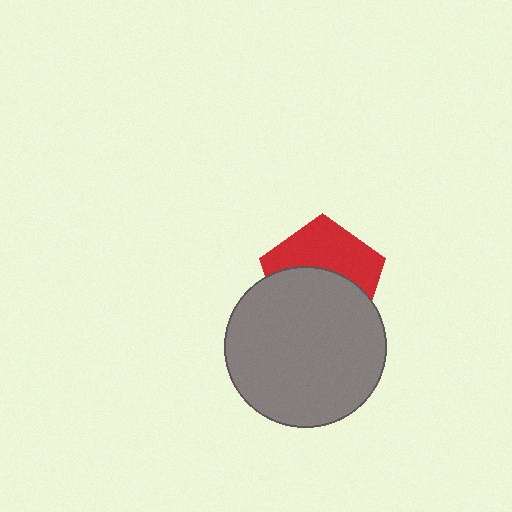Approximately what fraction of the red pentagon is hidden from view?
Roughly 54% of the red pentagon is hidden behind the gray circle.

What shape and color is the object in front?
The object in front is a gray circle.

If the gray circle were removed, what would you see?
You would see the complete red pentagon.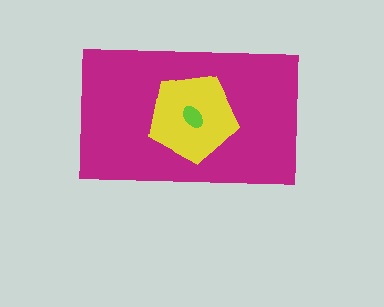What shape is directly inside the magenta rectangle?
The yellow pentagon.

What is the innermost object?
The lime ellipse.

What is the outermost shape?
The magenta rectangle.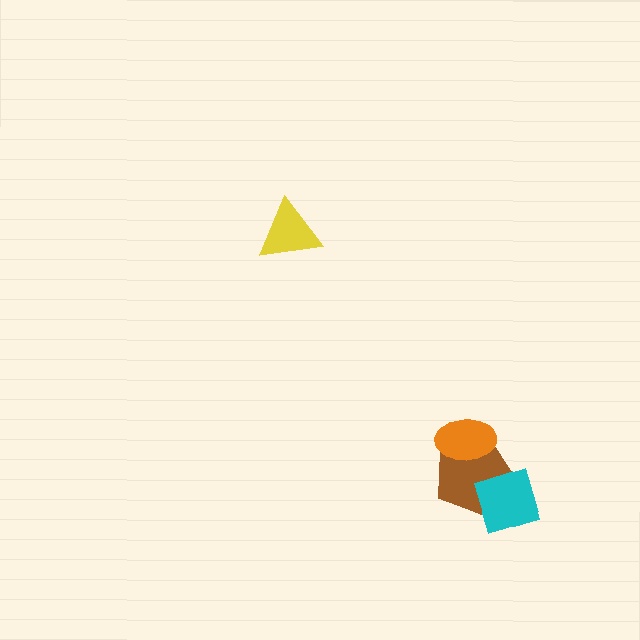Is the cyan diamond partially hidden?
No, no other shape covers it.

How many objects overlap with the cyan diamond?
1 object overlaps with the cyan diamond.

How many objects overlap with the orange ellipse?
1 object overlaps with the orange ellipse.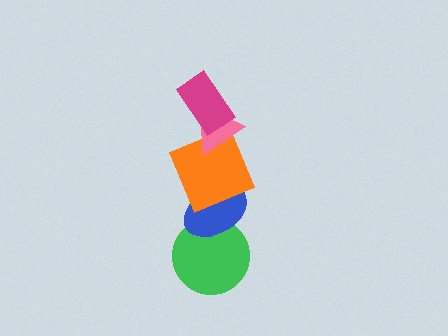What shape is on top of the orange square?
The pink triangle is on top of the orange square.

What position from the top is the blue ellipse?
The blue ellipse is 4th from the top.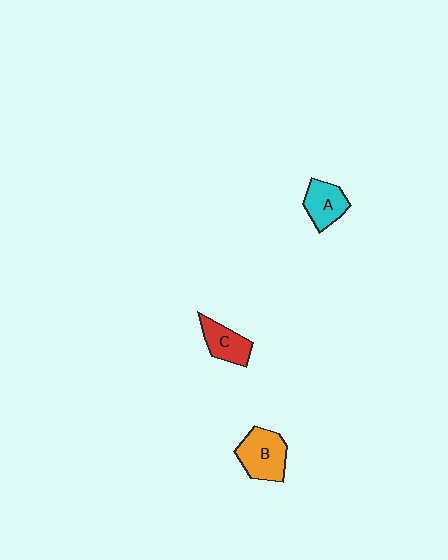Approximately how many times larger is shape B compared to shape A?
Approximately 1.3 times.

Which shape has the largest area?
Shape B (orange).